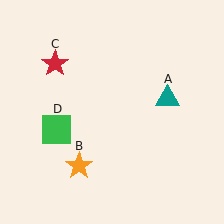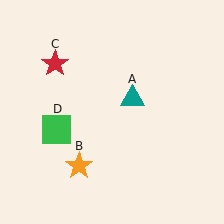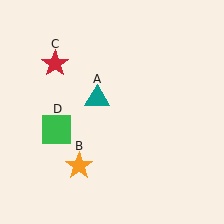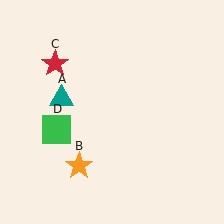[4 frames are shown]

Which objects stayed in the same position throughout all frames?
Orange star (object B) and red star (object C) and green square (object D) remained stationary.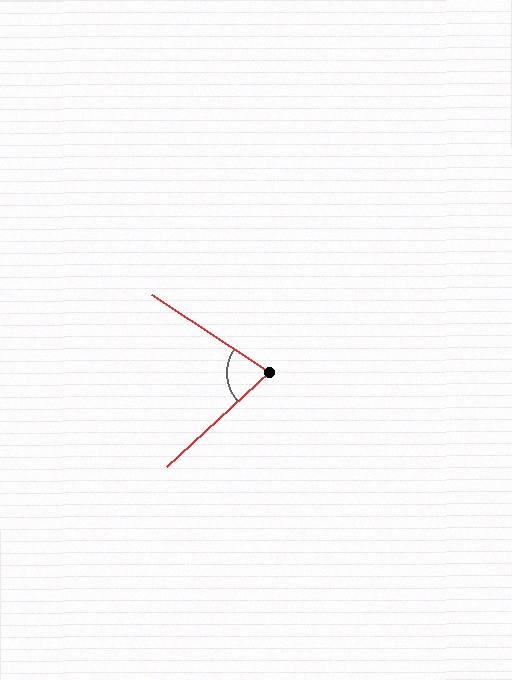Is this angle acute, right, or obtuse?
It is acute.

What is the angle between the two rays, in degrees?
Approximately 76 degrees.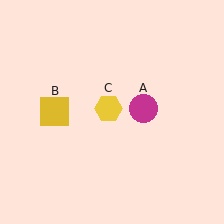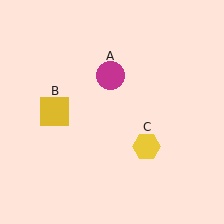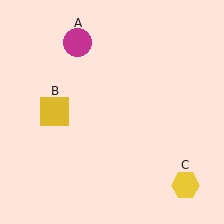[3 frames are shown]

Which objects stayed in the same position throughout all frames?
Yellow square (object B) remained stationary.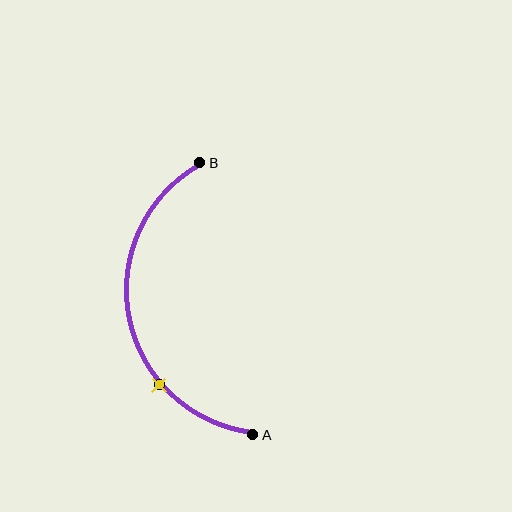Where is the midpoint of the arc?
The arc midpoint is the point on the curve farthest from the straight line joining A and B. It sits to the left of that line.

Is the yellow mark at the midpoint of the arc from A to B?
No. The yellow mark lies on the arc but is closer to endpoint A. The arc midpoint would be at the point on the curve equidistant along the arc from both A and B.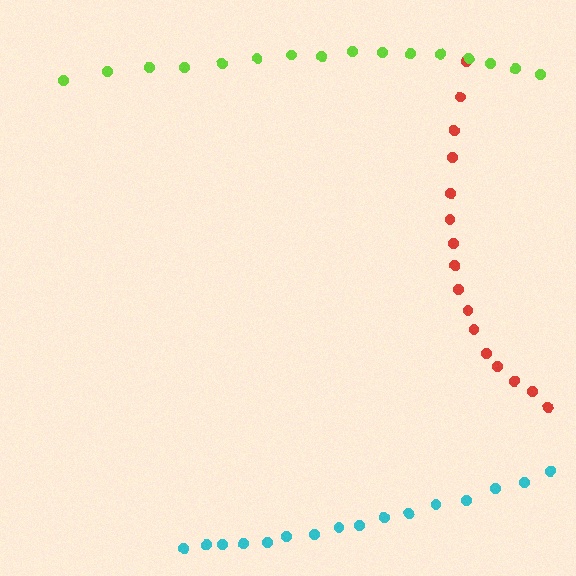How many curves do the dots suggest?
There are 3 distinct paths.